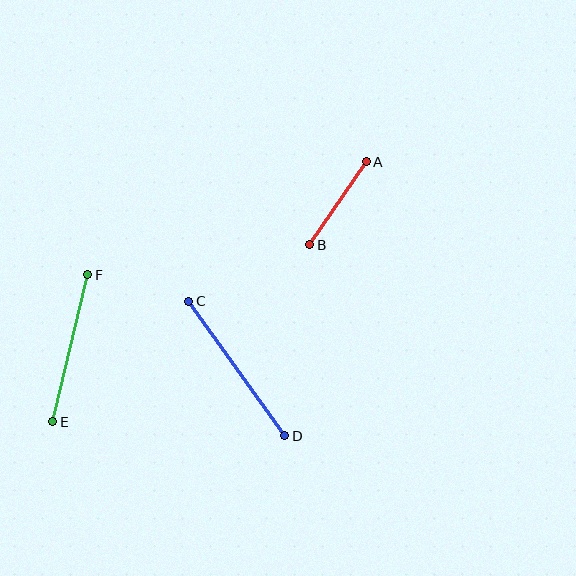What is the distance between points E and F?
The distance is approximately 151 pixels.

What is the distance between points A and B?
The distance is approximately 101 pixels.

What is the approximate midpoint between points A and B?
The midpoint is at approximately (338, 203) pixels.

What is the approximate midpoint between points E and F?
The midpoint is at approximately (70, 348) pixels.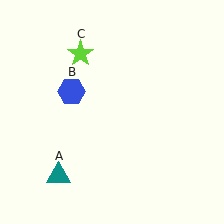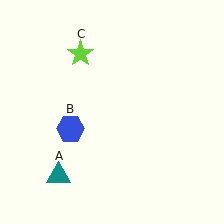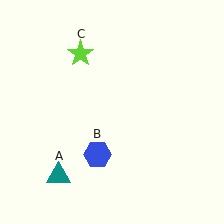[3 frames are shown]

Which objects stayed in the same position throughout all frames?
Teal triangle (object A) and lime star (object C) remained stationary.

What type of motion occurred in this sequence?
The blue hexagon (object B) rotated counterclockwise around the center of the scene.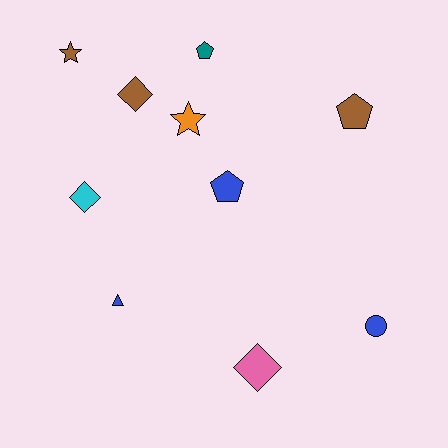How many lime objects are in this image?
There are no lime objects.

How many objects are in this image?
There are 10 objects.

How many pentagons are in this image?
There are 3 pentagons.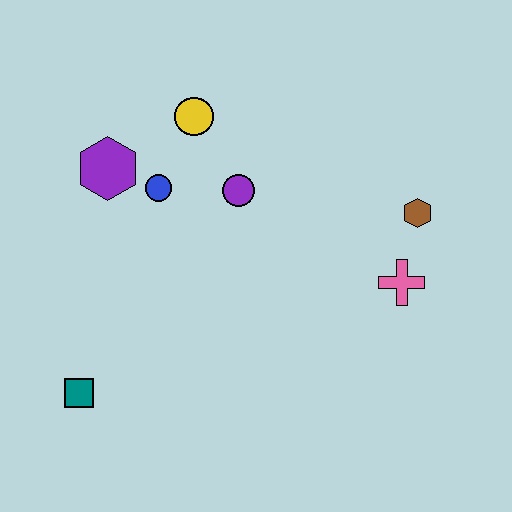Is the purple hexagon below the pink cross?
No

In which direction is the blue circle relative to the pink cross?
The blue circle is to the left of the pink cross.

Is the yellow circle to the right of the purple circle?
No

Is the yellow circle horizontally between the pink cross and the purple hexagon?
Yes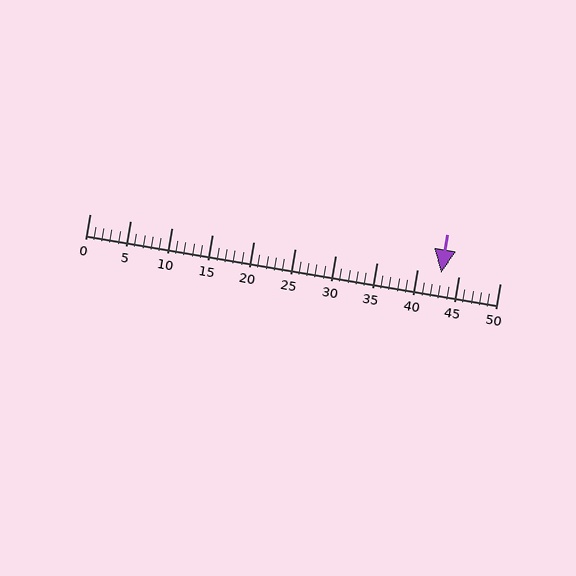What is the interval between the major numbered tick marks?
The major tick marks are spaced 5 units apart.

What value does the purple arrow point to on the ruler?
The purple arrow points to approximately 43.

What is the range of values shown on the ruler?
The ruler shows values from 0 to 50.